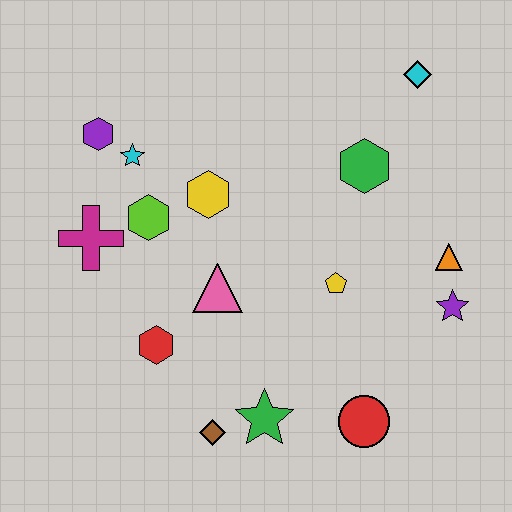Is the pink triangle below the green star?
No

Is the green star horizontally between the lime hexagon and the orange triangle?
Yes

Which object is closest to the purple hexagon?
The cyan star is closest to the purple hexagon.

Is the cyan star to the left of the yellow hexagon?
Yes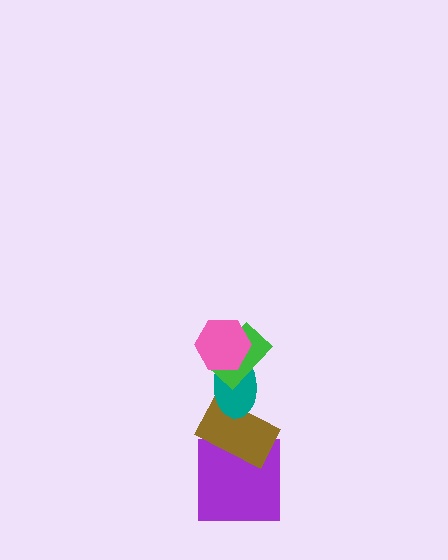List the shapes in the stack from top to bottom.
From top to bottom: the pink hexagon, the green rectangle, the teal ellipse, the brown rectangle, the purple square.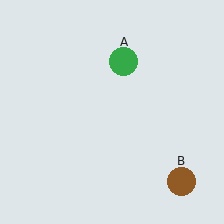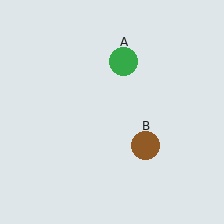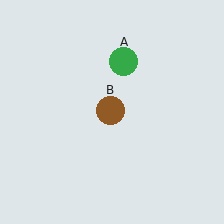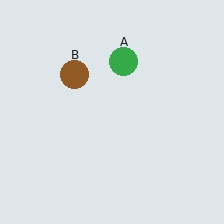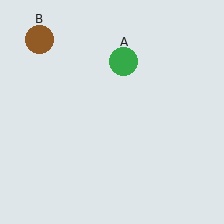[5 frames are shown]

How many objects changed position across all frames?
1 object changed position: brown circle (object B).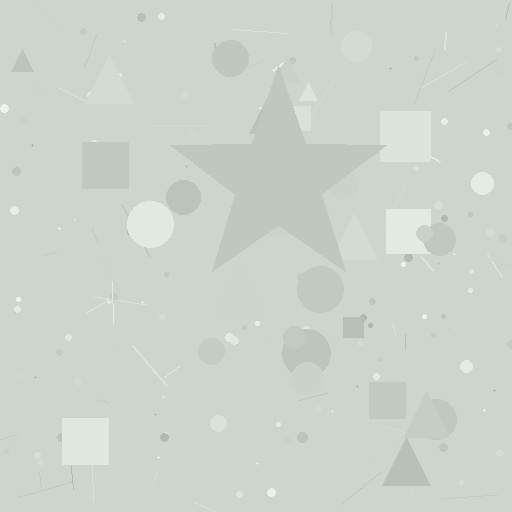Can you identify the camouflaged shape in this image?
The camouflaged shape is a star.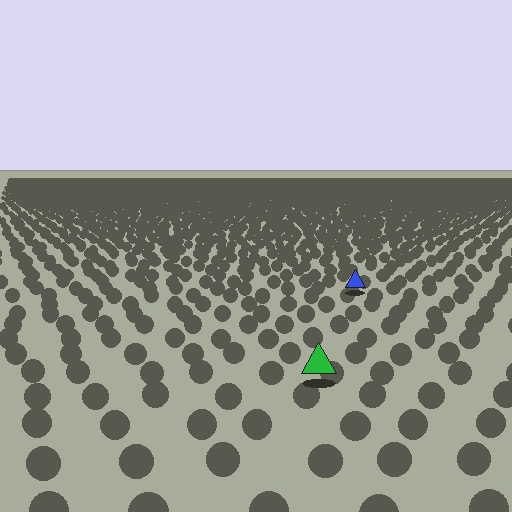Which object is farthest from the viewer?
The blue triangle is farthest from the viewer. It appears smaller and the ground texture around it is denser.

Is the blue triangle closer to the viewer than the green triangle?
No. The green triangle is closer — you can tell from the texture gradient: the ground texture is coarser near it.